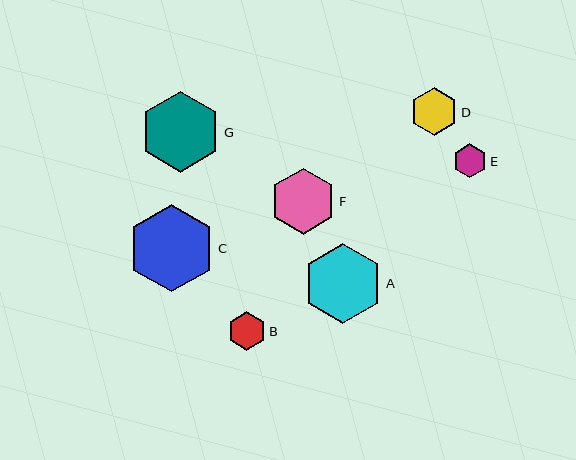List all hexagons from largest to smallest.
From largest to smallest: C, G, A, F, D, B, E.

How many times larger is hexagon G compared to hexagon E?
Hexagon G is approximately 2.4 times the size of hexagon E.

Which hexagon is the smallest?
Hexagon E is the smallest with a size of approximately 34 pixels.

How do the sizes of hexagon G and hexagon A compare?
Hexagon G and hexagon A are approximately the same size.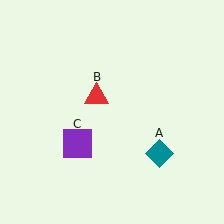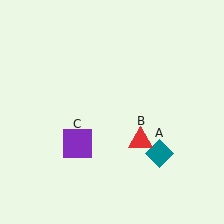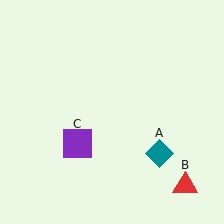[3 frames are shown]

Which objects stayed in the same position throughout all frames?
Teal diamond (object A) and purple square (object C) remained stationary.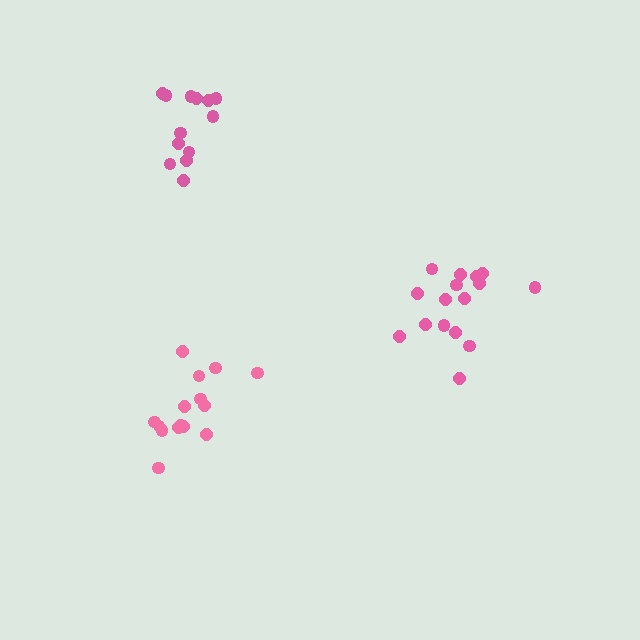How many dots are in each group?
Group 1: 15 dots, Group 2: 13 dots, Group 3: 16 dots (44 total).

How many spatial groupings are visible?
There are 3 spatial groupings.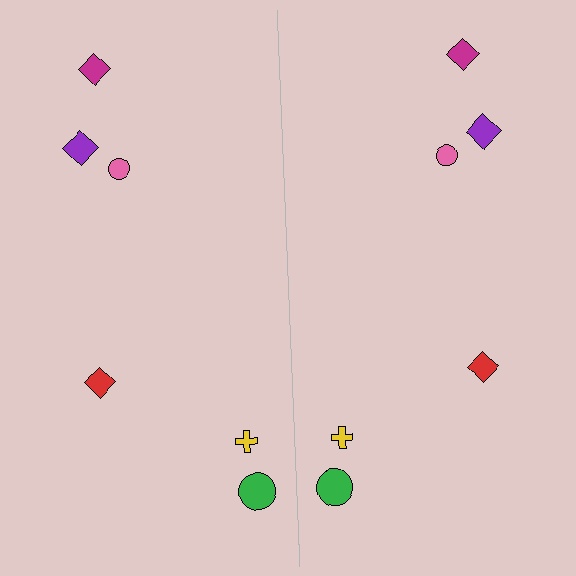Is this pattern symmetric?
Yes, this pattern has bilateral (reflection) symmetry.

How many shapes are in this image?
There are 12 shapes in this image.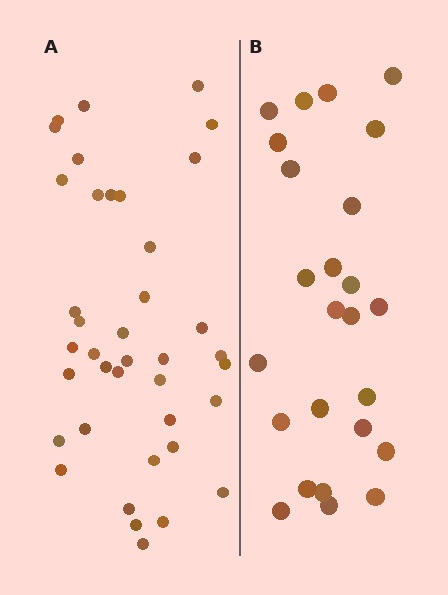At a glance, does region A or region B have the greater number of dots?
Region A (the left region) has more dots.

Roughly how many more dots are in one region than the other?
Region A has approximately 15 more dots than region B.